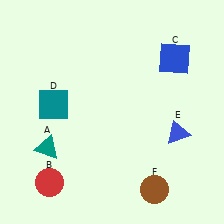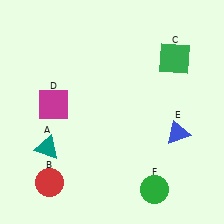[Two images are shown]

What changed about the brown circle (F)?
In Image 1, F is brown. In Image 2, it changed to green.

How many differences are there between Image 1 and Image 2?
There are 3 differences between the two images.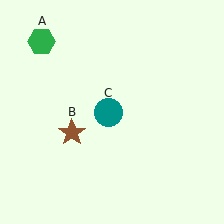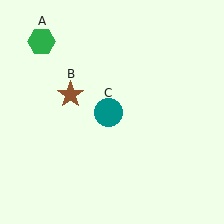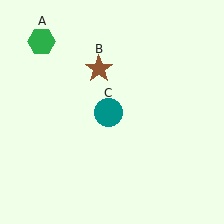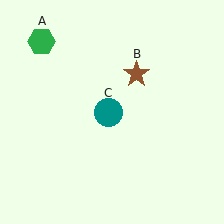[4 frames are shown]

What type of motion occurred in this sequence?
The brown star (object B) rotated clockwise around the center of the scene.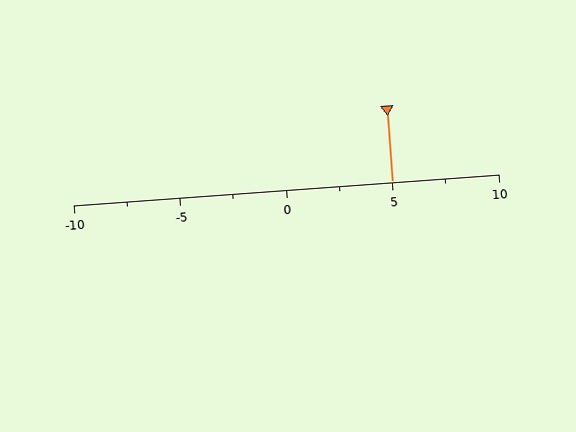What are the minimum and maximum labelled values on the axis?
The axis runs from -10 to 10.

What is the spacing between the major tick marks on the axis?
The major ticks are spaced 5 apart.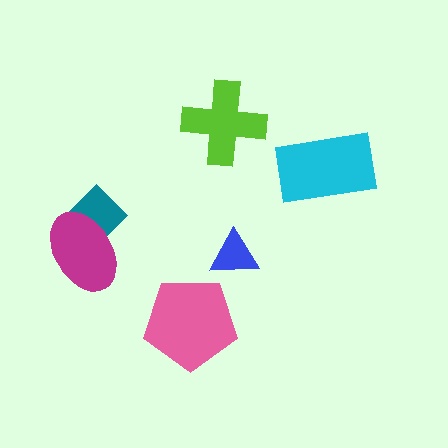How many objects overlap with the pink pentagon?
0 objects overlap with the pink pentagon.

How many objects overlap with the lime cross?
0 objects overlap with the lime cross.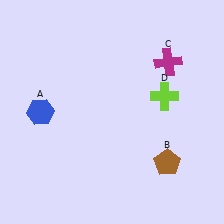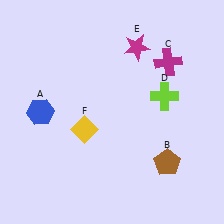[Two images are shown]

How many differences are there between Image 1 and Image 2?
There are 2 differences between the two images.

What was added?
A magenta star (E), a yellow diamond (F) were added in Image 2.